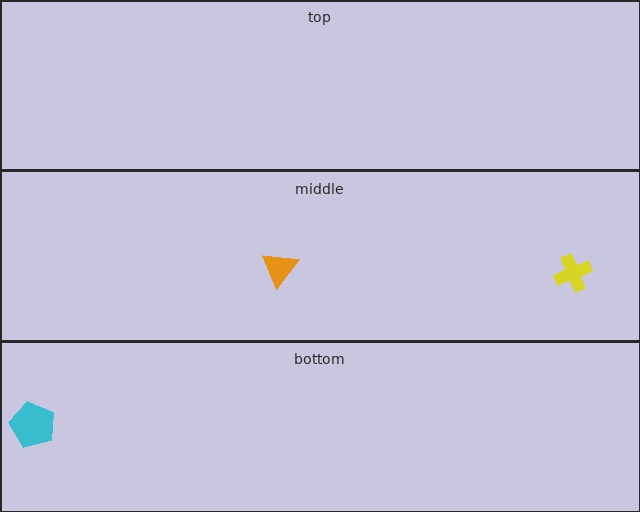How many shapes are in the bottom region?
1.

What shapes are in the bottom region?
The cyan pentagon.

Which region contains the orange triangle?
The middle region.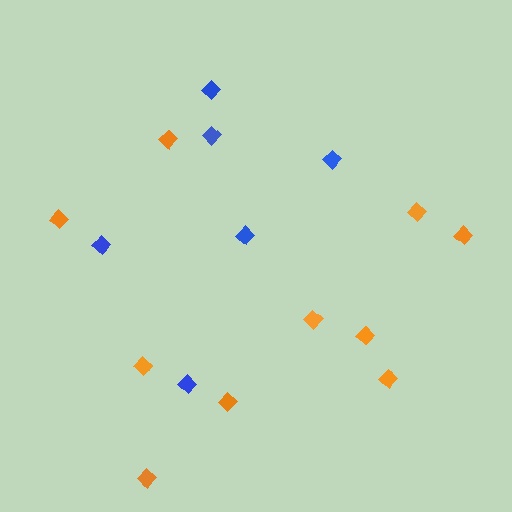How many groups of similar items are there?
There are 2 groups: one group of orange diamonds (10) and one group of blue diamonds (6).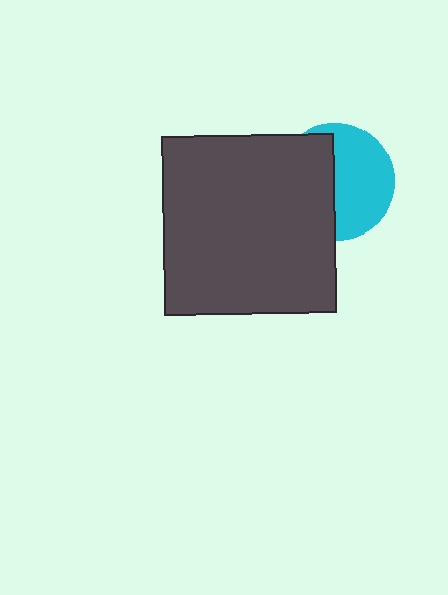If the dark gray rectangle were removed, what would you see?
You would see the complete cyan circle.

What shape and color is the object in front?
The object in front is a dark gray rectangle.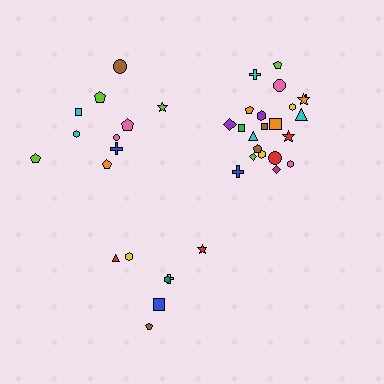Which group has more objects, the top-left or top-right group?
The top-right group.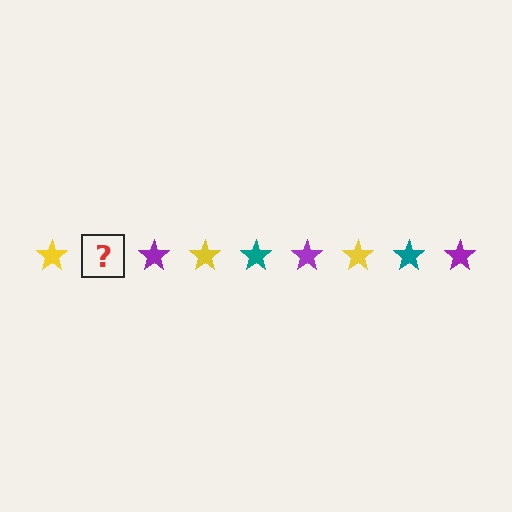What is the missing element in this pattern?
The missing element is a teal star.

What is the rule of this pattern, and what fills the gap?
The rule is that the pattern cycles through yellow, teal, purple stars. The gap should be filled with a teal star.